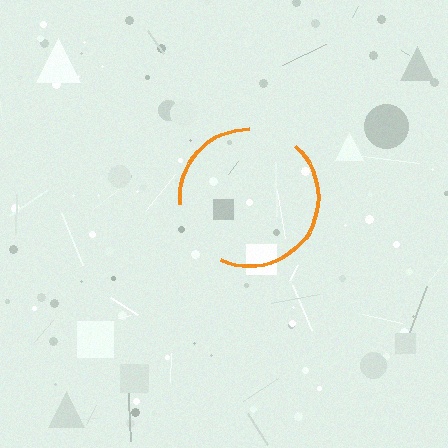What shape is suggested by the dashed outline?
The dashed outline suggests a circle.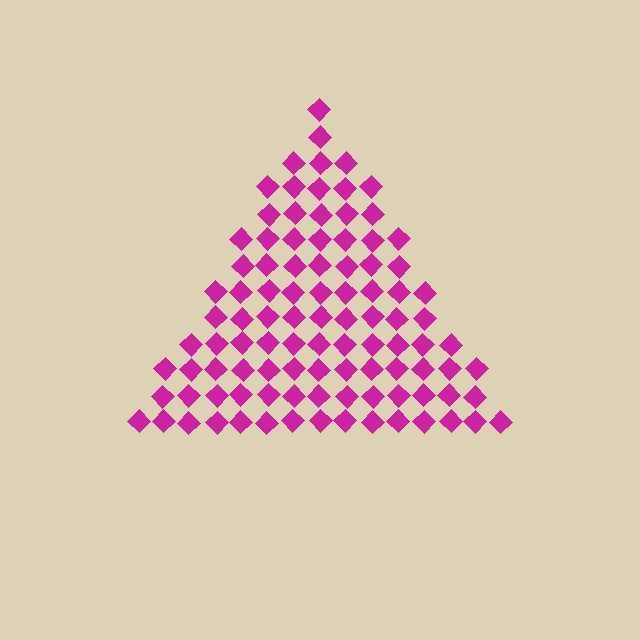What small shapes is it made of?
It is made of small diamonds.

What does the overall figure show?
The overall figure shows a triangle.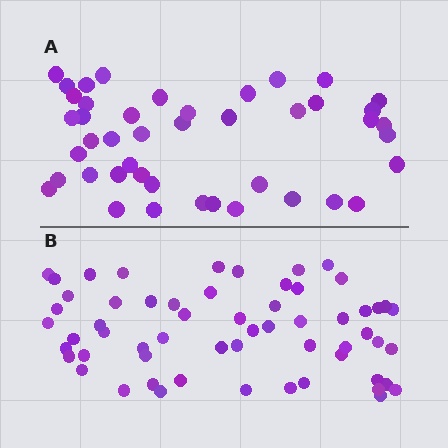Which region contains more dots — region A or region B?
Region B (the bottom region) has more dots.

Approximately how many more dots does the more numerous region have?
Region B has approximately 15 more dots than region A.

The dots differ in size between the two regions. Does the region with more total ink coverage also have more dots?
No. Region A has more total ink coverage because its dots are larger, but region B actually contains more individual dots. Total area can be misleading — the number of items is what matters here.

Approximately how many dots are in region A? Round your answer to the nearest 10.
About 40 dots. (The exact count is 44, which rounds to 40.)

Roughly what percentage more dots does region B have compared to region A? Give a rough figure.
About 35% more.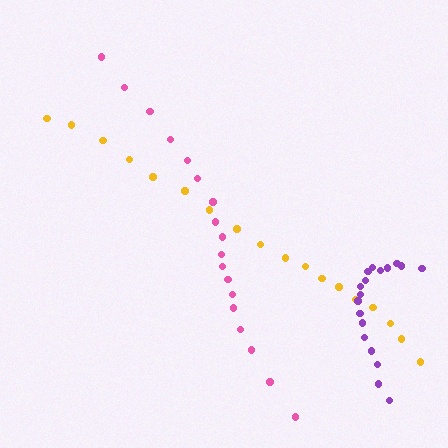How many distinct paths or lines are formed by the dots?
There are 3 distinct paths.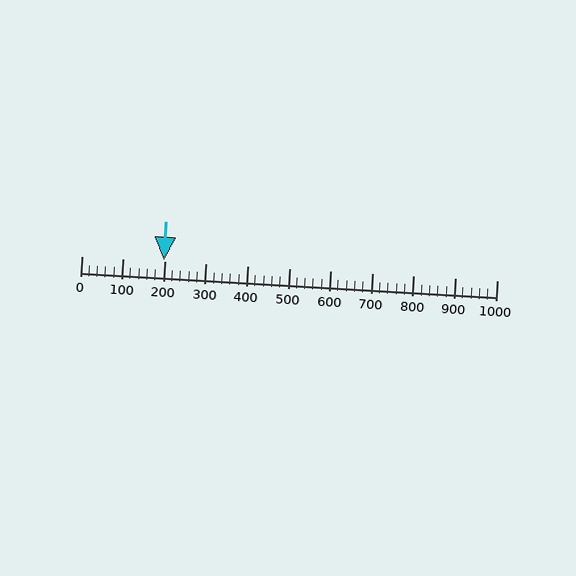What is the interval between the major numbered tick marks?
The major tick marks are spaced 100 units apart.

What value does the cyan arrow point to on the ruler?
The cyan arrow points to approximately 198.